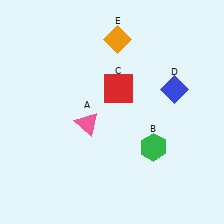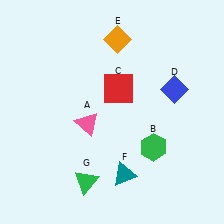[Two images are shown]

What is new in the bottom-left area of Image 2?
A green triangle (G) was added in the bottom-left area of Image 2.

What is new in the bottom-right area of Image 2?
A teal triangle (F) was added in the bottom-right area of Image 2.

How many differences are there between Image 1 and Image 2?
There are 2 differences between the two images.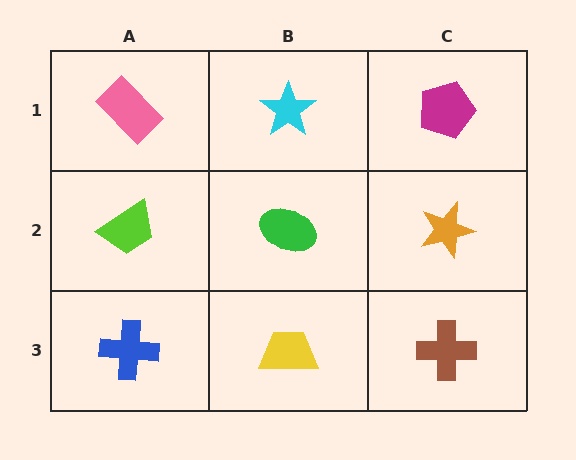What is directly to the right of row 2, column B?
An orange star.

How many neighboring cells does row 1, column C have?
2.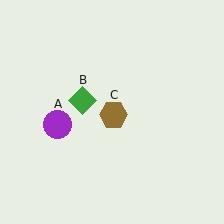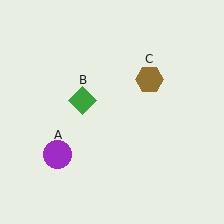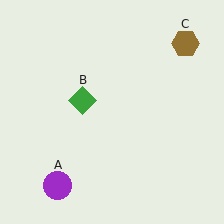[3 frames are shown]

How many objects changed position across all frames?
2 objects changed position: purple circle (object A), brown hexagon (object C).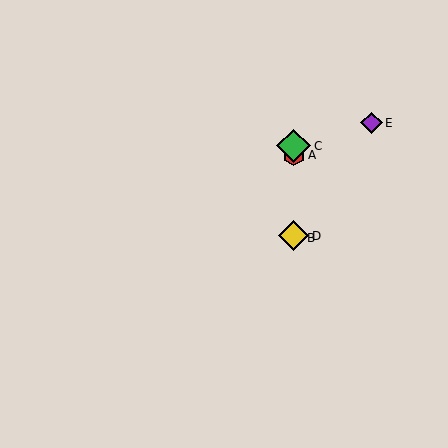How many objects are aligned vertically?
4 objects (A, B, C, D) are aligned vertically.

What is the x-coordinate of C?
Object C is at x≈294.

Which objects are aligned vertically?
Objects A, B, C, D are aligned vertically.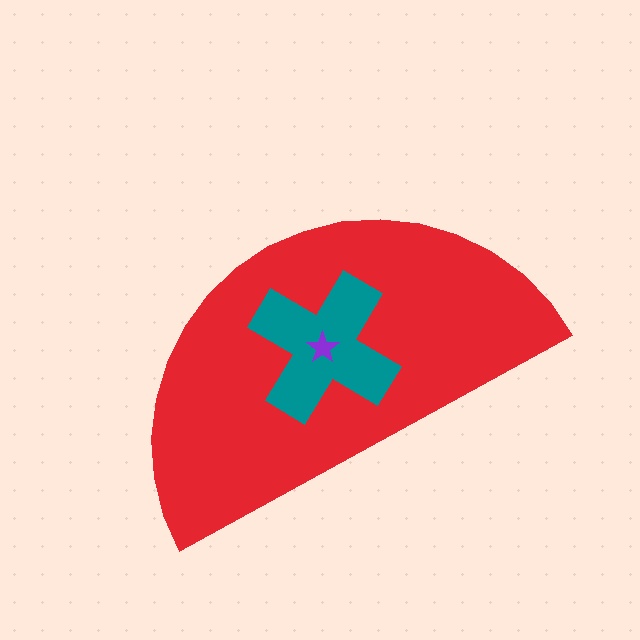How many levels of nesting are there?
3.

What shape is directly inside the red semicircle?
The teal cross.